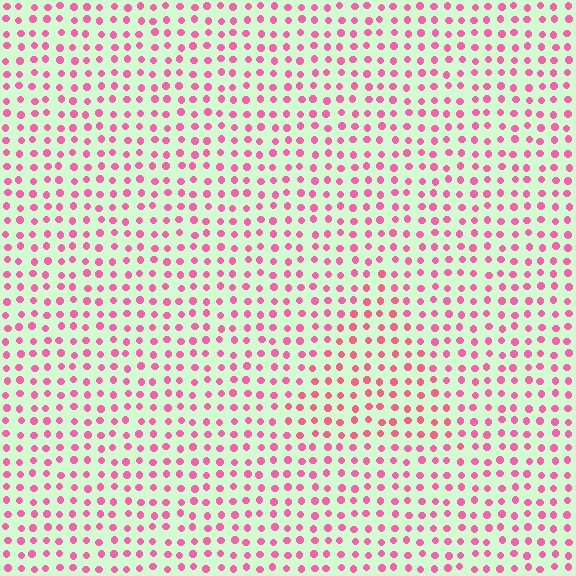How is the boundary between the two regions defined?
The boundary is defined purely by a slight shift in hue (about 15 degrees). Spacing, size, and orientation are identical on both sides.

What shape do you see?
I see a triangle.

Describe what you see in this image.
The image is filled with small pink elements in a uniform arrangement. A triangle-shaped region is visible where the elements are tinted to a slightly different hue, forming a subtle color boundary.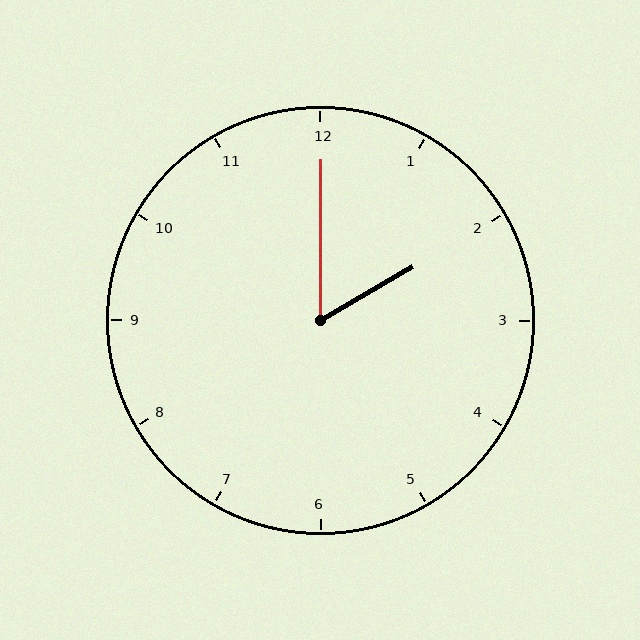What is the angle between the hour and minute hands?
Approximately 60 degrees.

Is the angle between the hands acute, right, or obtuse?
It is acute.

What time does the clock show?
2:00.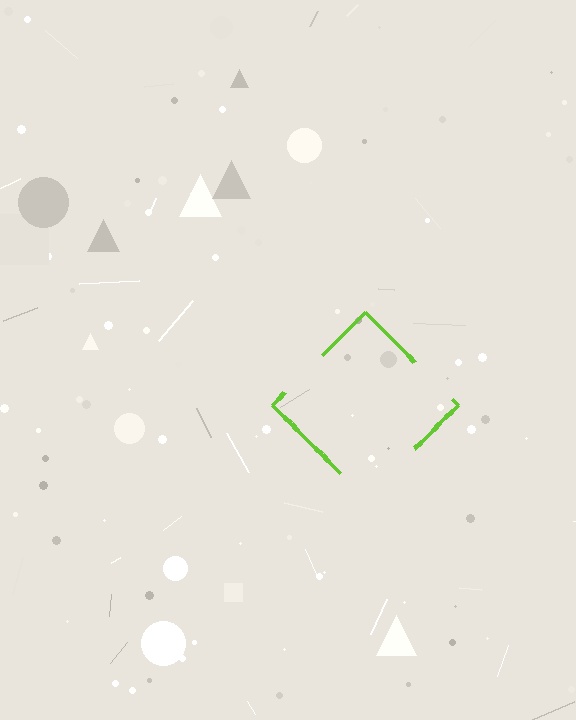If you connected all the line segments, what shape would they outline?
They would outline a diamond.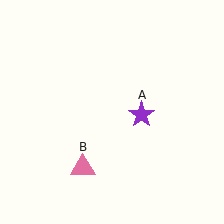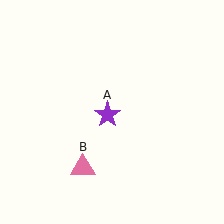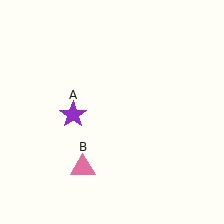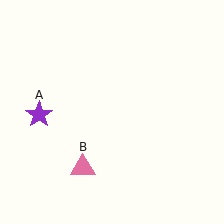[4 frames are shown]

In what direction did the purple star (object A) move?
The purple star (object A) moved left.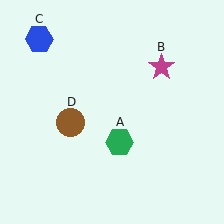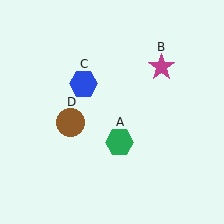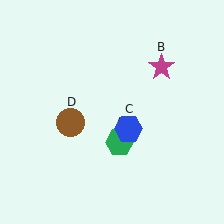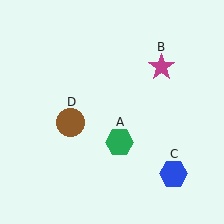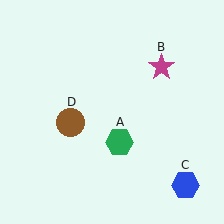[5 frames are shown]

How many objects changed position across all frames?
1 object changed position: blue hexagon (object C).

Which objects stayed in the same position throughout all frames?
Green hexagon (object A) and magenta star (object B) and brown circle (object D) remained stationary.